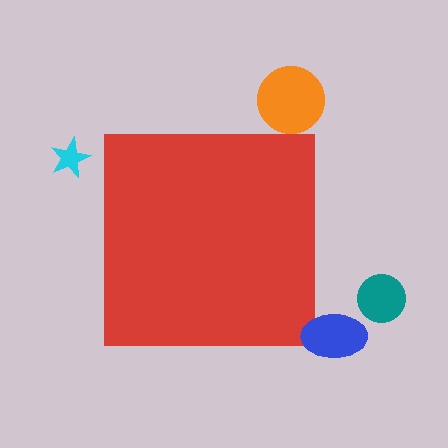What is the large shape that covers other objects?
A red square.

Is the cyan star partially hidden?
No, the cyan star is fully visible.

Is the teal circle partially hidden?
No, the teal circle is fully visible.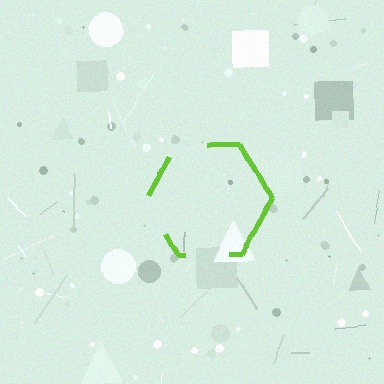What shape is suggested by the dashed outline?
The dashed outline suggests a hexagon.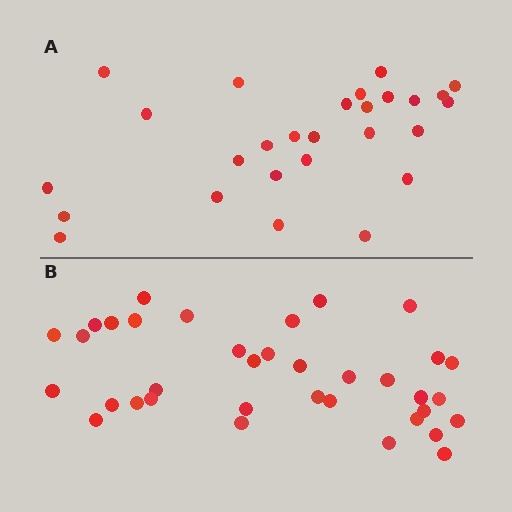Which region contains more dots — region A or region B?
Region B (the bottom region) has more dots.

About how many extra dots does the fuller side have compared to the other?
Region B has roughly 8 or so more dots than region A.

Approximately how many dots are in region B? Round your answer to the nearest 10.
About 40 dots. (The exact count is 36, which rounds to 40.)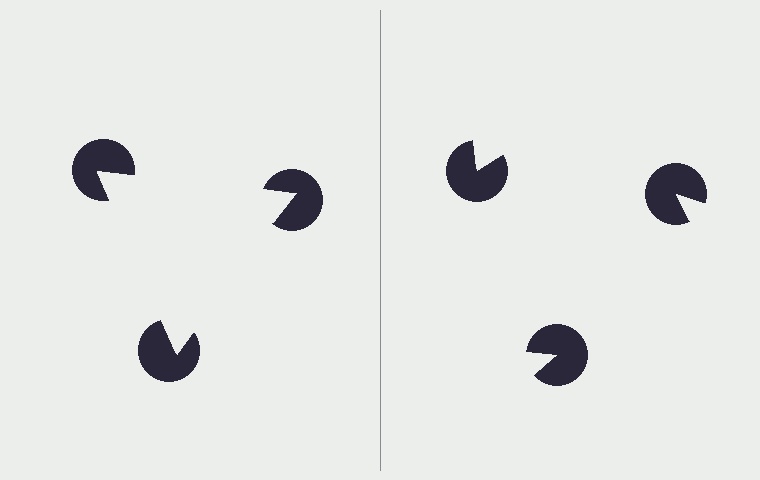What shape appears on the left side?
An illusory triangle.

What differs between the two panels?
The pac-man discs are positioned identically on both sides; only the wedge orientations differ. On the left they align to a triangle; on the right they are misaligned.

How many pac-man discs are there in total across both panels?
6 — 3 on each side.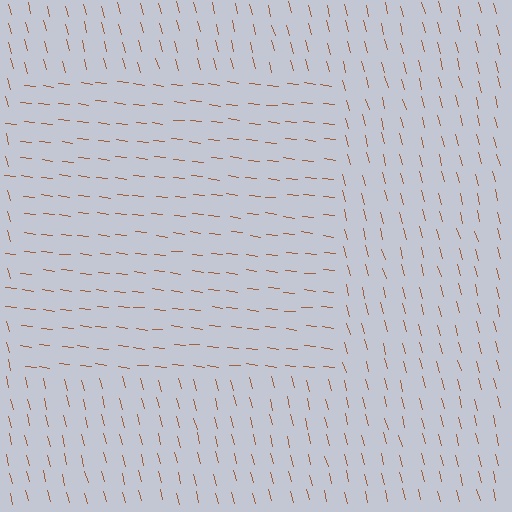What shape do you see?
I see a rectangle.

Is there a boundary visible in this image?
Yes, there is a texture boundary formed by a change in line orientation.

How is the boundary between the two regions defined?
The boundary is defined purely by a change in line orientation (approximately 69 degrees difference). All lines are the same color and thickness.